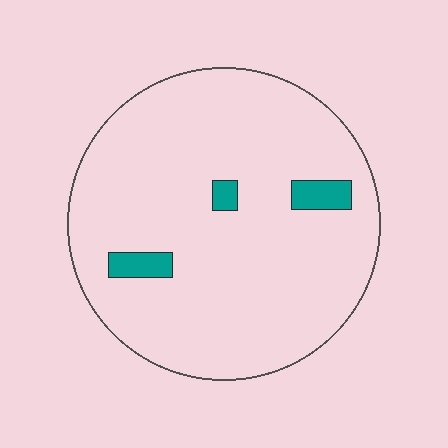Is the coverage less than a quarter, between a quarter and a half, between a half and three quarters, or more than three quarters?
Less than a quarter.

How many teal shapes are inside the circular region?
3.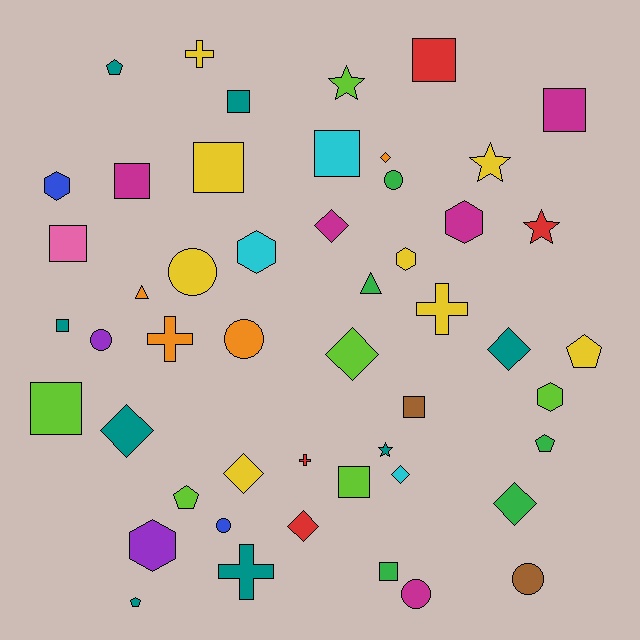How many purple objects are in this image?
There are 2 purple objects.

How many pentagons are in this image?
There are 5 pentagons.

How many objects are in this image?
There are 50 objects.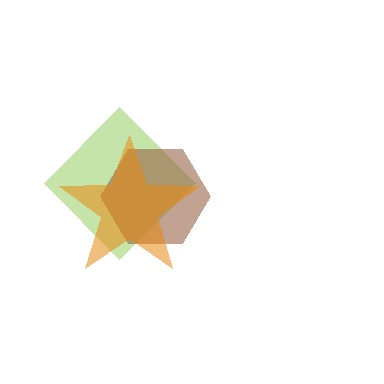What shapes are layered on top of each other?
The layered shapes are: a lime diamond, a brown hexagon, an orange star.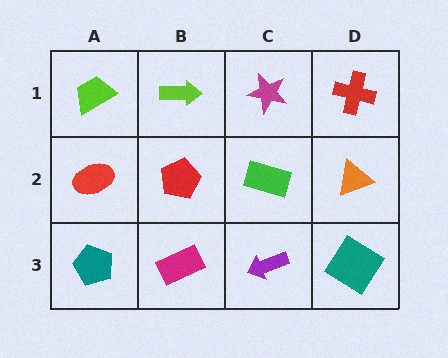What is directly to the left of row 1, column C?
A lime arrow.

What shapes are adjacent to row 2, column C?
A magenta star (row 1, column C), a purple arrow (row 3, column C), a red pentagon (row 2, column B), an orange triangle (row 2, column D).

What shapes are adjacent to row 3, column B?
A red pentagon (row 2, column B), a teal pentagon (row 3, column A), a purple arrow (row 3, column C).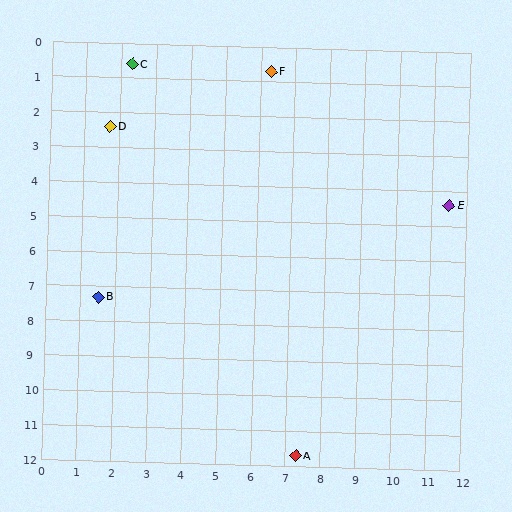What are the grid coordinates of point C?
Point C is at approximately (2.3, 0.6).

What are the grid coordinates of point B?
Point B is at approximately (1.5, 7.3).